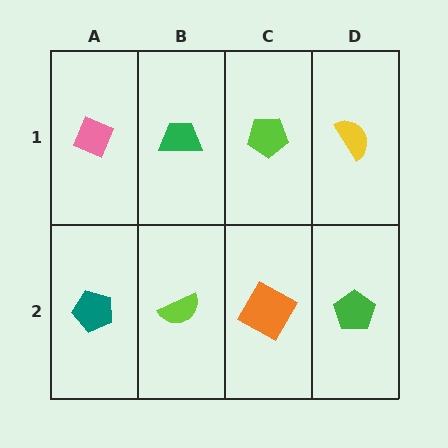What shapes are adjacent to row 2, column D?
A yellow semicircle (row 1, column D), an orange square (row 2, column C).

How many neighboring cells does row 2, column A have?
2.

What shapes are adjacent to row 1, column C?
An orange square (row 2, column C), a green trapezoid (row 1, column B), a yellow semicircle (row 1, column D).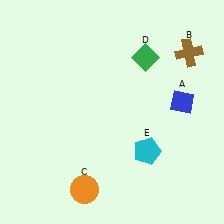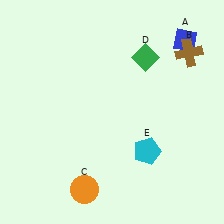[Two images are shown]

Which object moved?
The blue diamond (A) moved up.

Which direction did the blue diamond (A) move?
The blue diamond (A) moved up.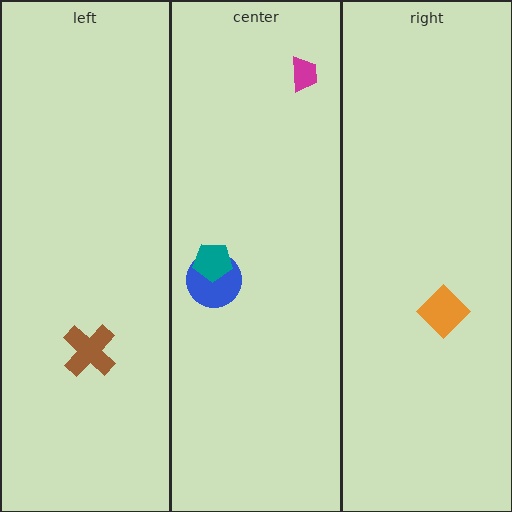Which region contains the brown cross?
The left region.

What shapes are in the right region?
The orange diamond.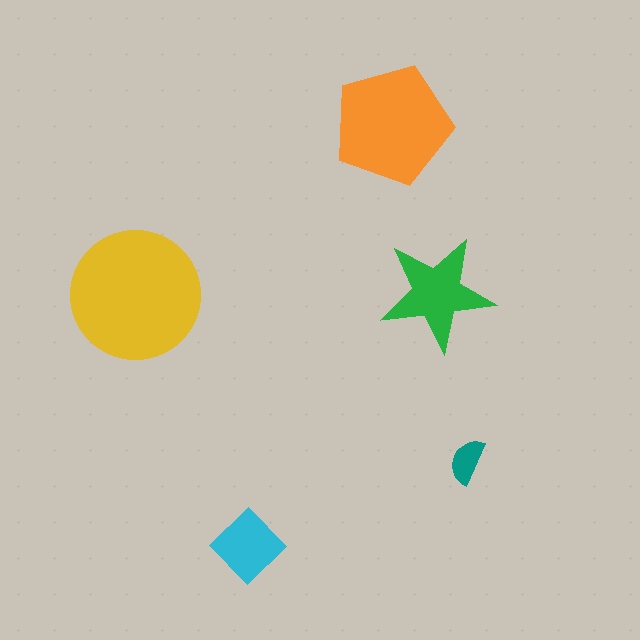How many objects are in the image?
There are 5 objects in the image.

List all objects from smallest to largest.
The teal semicircle, the cyan diamond, the green star, the orange pentagon, the yellow circle.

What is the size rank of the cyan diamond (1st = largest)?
4th.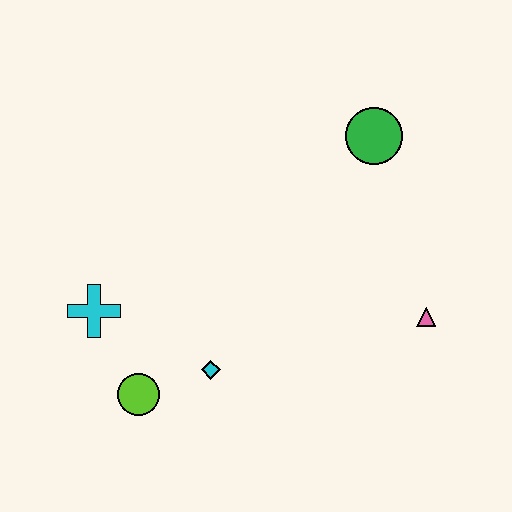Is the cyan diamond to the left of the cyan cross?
No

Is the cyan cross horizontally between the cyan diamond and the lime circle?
No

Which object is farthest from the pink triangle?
The cyan cross is farthest from the pink triangle.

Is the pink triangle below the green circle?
Yes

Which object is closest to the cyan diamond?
The lime circle is closest to the cyan diamond.